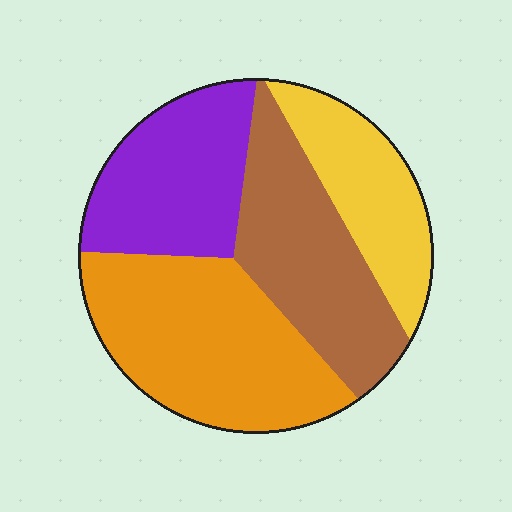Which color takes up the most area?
Orange, at roughly 35%.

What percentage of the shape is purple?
Purple covers around 25% of the shape.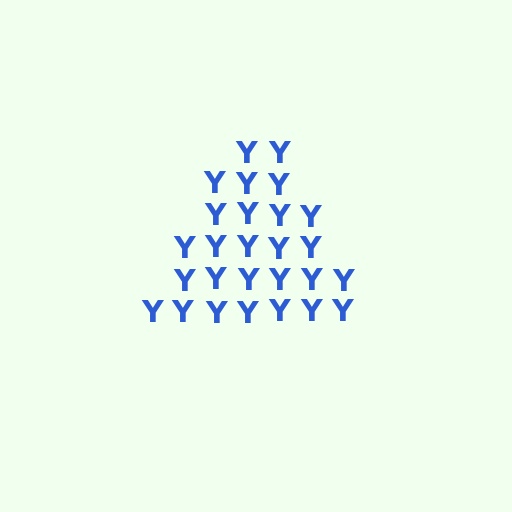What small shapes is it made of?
It is made of small letter Y's.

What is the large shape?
The large shape is a triangle.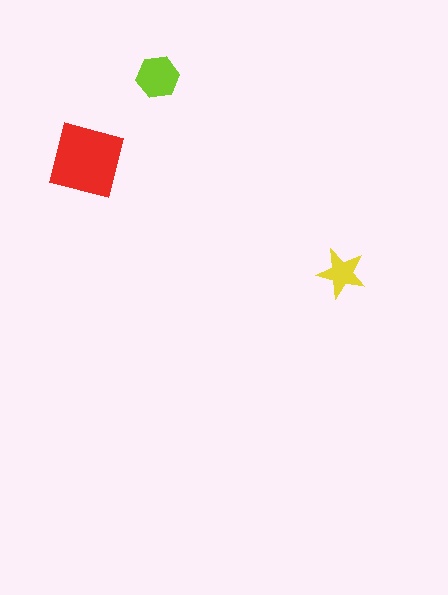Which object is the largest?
The red square.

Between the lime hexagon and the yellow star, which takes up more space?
The lime hexagon.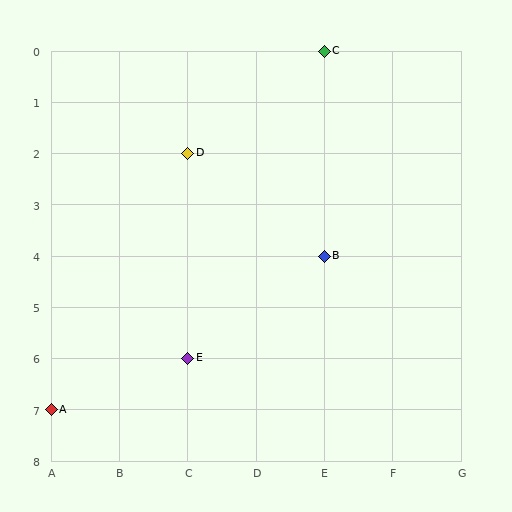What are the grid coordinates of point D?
Point D is at grid coordinates (C, 2).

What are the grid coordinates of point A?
Point A is at grid coordinates (A, 7).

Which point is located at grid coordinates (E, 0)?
Point C is at (E, 0).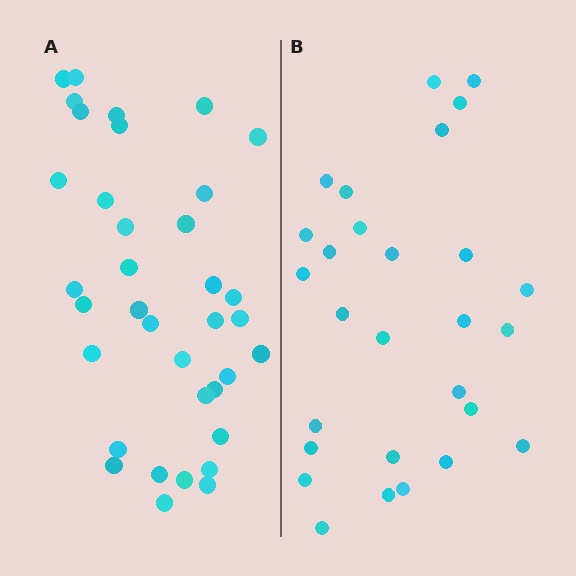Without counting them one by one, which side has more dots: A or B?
Region A (the left region) has more dots.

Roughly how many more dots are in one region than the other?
Region A has roughly 8 or so more dots than region B.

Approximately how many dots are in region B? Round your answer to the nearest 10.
About 30 dots. (The exact count is 28, which rounds to 30.)